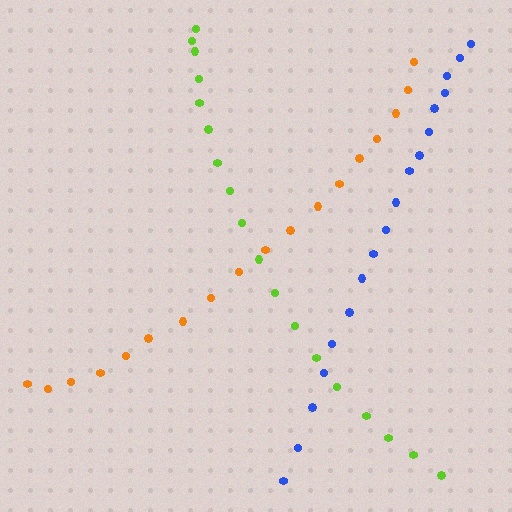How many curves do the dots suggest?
There are 3 distinct paths.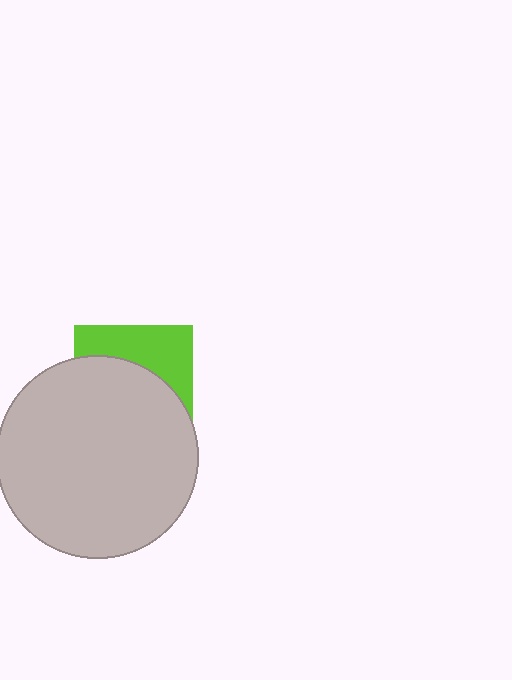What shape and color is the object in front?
The object in front is a light gray circle.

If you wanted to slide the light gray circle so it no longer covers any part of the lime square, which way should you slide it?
Slide it down — that is the most direct way to separate the two shapes.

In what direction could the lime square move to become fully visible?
The lime square could move up. That would shift it out from behind the light gray circle entirely.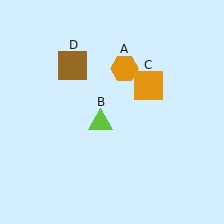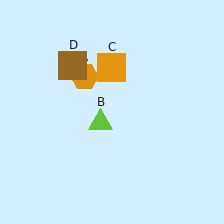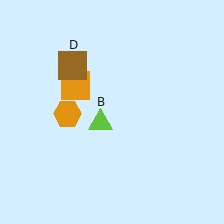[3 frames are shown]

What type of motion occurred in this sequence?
The orange hexagon (object A), orange square (object C) rotated counterclockwise around the center of the scene.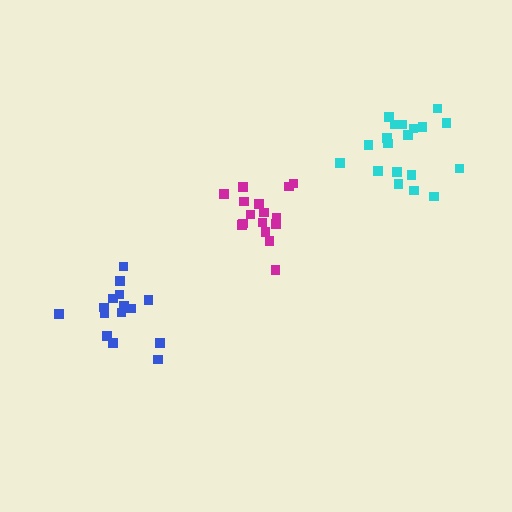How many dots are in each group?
Group 1: 15 dots, Group 2: 16 dots, Group 3: 19 dots (50 total).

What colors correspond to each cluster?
The clusters are colored: blue, magenta, cyan.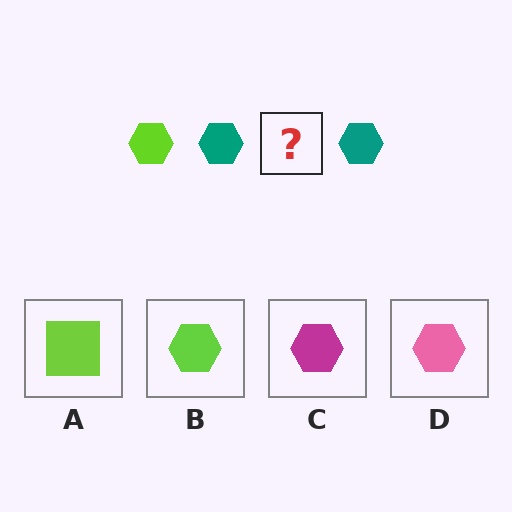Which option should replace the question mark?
Option B.